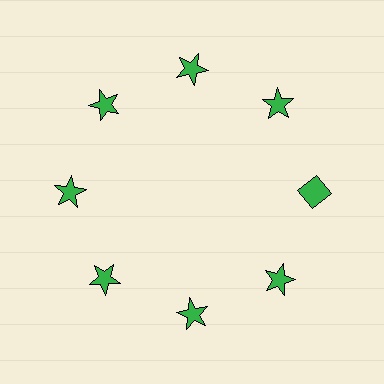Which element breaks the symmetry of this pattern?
The green diamond at roughly the 3 o'clock position breaks the symmetry. All other shapes are green stars.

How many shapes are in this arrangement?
There are 8 shapes arranged in a ring pattern.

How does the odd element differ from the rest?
It has a different shape: diamond instead of star.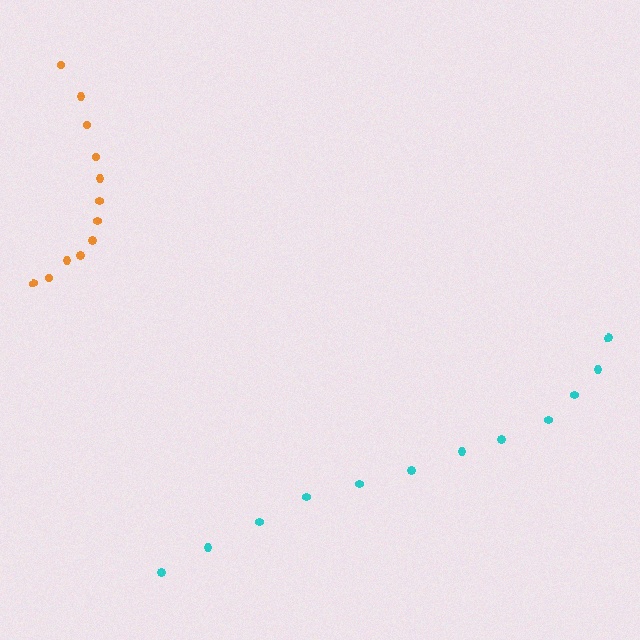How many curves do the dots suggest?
There are 2 distinct paths.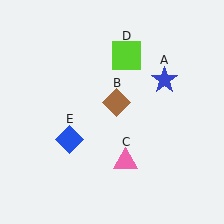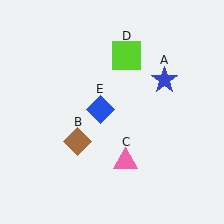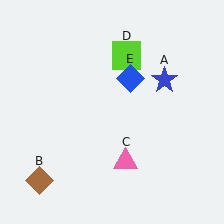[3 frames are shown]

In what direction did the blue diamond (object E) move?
The blue diamond (object E) moved up and to the right.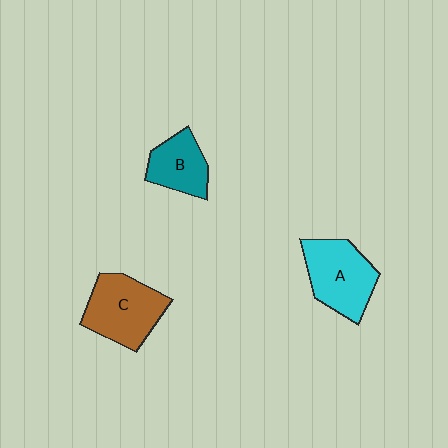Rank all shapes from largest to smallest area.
From largest to smallest: C (brown), A (cyan), B (teal).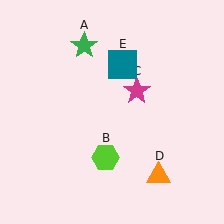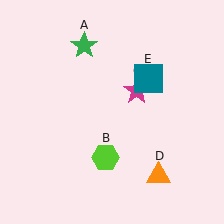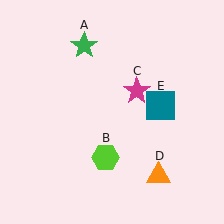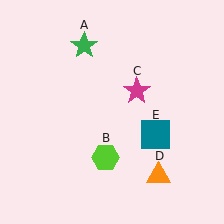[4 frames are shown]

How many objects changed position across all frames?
1 object changed position: teal square (object E).